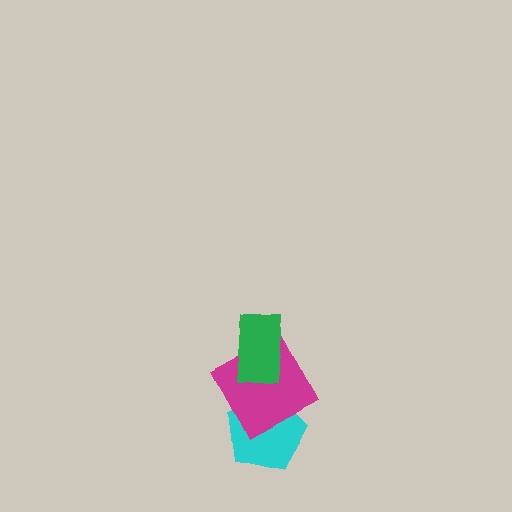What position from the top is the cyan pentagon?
The cyan pentagon is 3rd from the top.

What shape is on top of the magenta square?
The green rectangle is on top of the magenta square.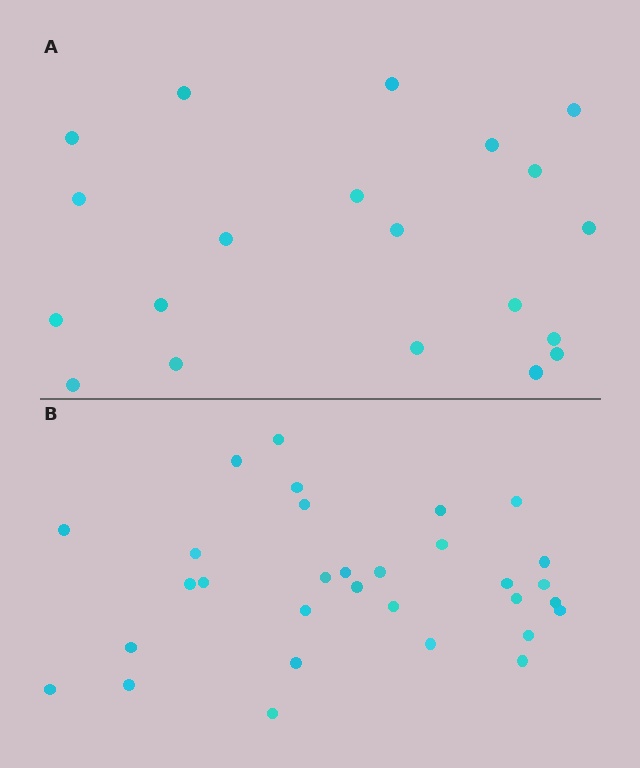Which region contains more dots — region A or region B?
Region B (the bottom region) has more dots.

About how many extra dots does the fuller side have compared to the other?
Region B has roughly 12 or so more dots than region A.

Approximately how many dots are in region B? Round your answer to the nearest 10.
About 30 dots. (The exact count is 31, which rounds to 30.)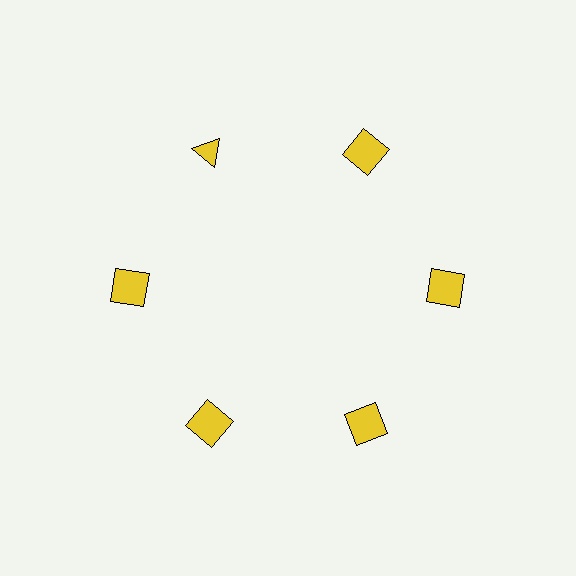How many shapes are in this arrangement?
There are 6 shapes arranged in a ring pattern.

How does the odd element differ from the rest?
It has a different shape: triangle instead of square.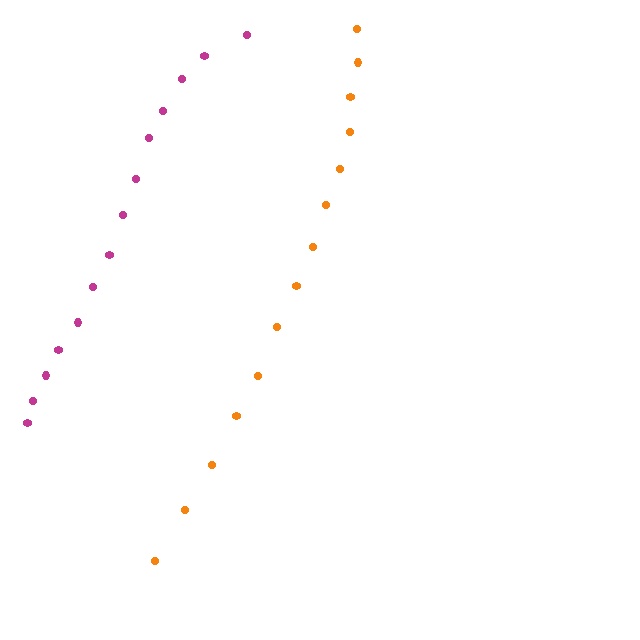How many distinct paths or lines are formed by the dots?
There are 2 distinct paths.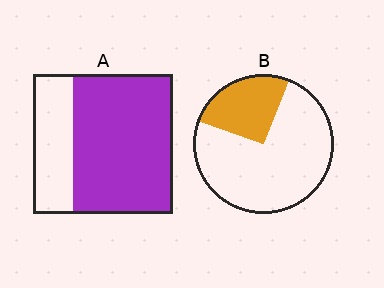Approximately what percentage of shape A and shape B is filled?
A is approximately 70% and B is approximately 25%.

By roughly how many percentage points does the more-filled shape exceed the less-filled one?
By roughly 45 percentage points (A over B).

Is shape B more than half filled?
No.